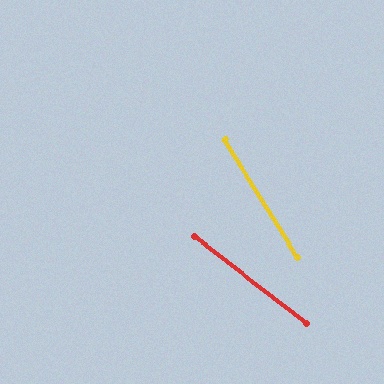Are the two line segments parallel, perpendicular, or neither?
Neither parallel nor perpendicular — they differ by about 20°.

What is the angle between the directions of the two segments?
Approximately 20 degrees.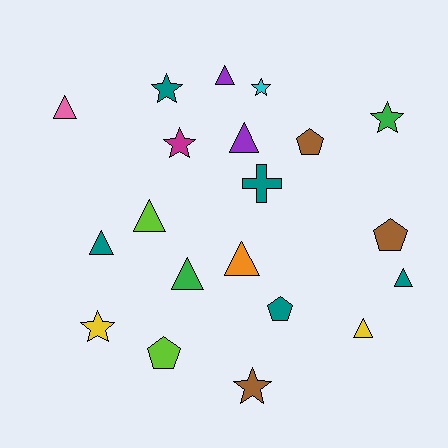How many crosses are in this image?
There is 1 cross.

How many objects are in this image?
There are 20 objects.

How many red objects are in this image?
There are no red objects.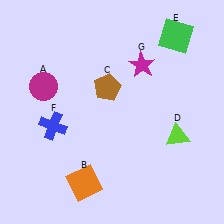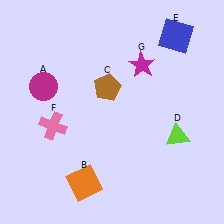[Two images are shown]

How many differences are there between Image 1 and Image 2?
There are 2 differences between the two images.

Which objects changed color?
E changed from green to blue. F changed from blue to pink.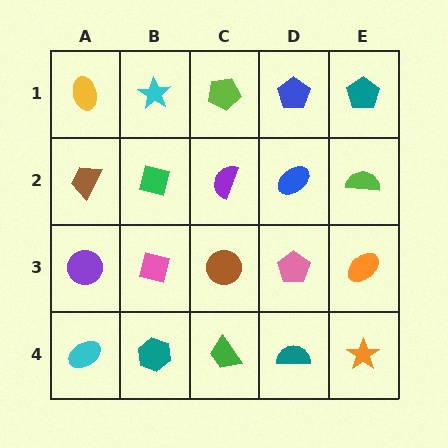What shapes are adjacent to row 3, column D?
A blue ellipse (row 2, column D), a teal semicircle (row 4, column D), a brown circle (row 3, column C), an orange ellipse (row 3, column E).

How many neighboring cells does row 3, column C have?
4.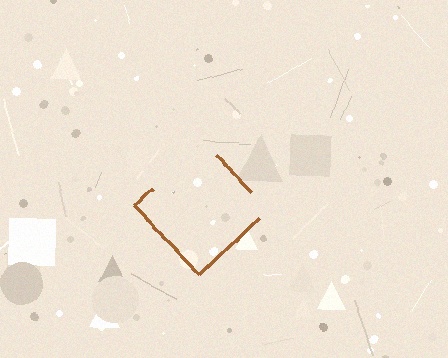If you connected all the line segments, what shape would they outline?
They would outline a diamond.